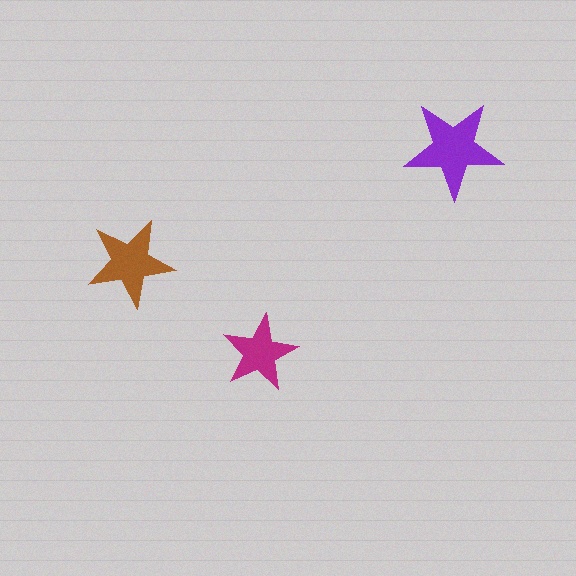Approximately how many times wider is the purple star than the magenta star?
About 1.5 times wider.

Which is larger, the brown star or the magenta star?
The brown one.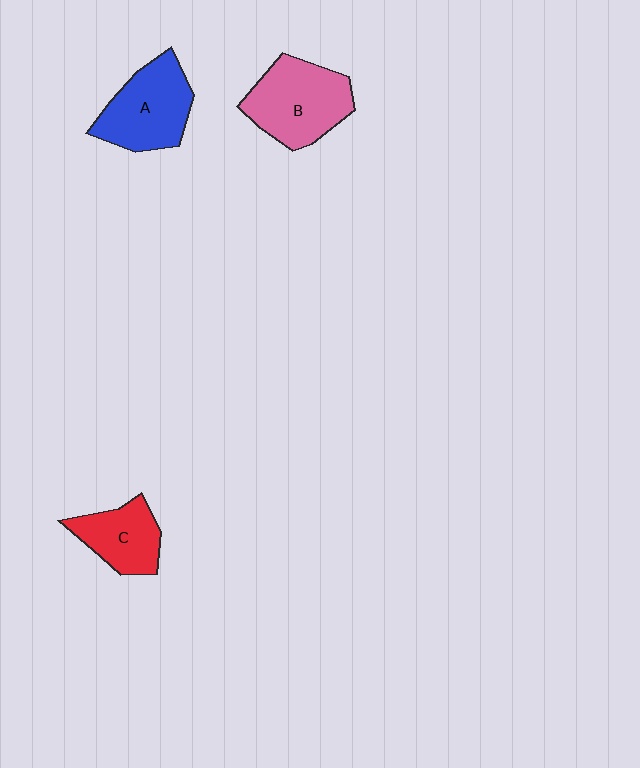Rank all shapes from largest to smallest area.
From largest to smallest: B (pink), A (blue), C (red).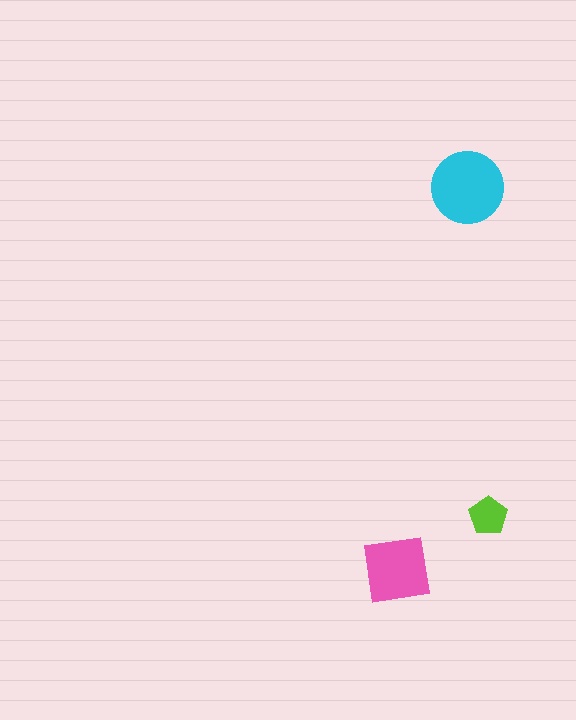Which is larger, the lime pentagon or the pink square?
The pink square.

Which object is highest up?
The cyan circle is topmost.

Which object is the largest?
The cyan circle.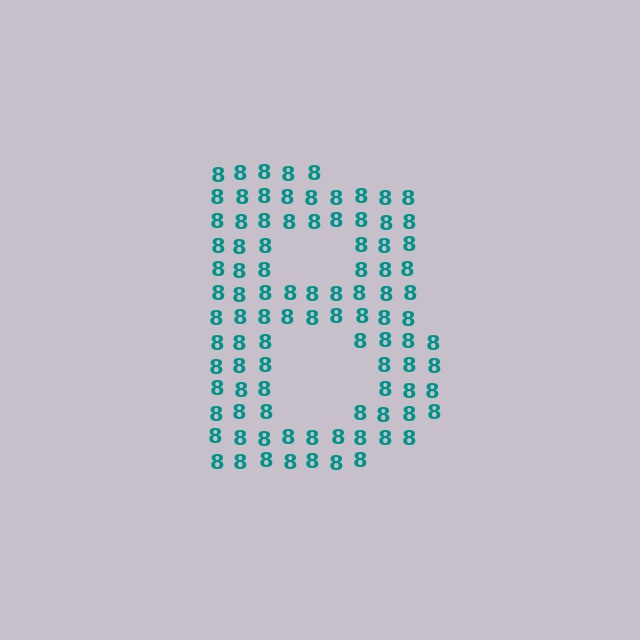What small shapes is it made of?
It is made of small digit 8's.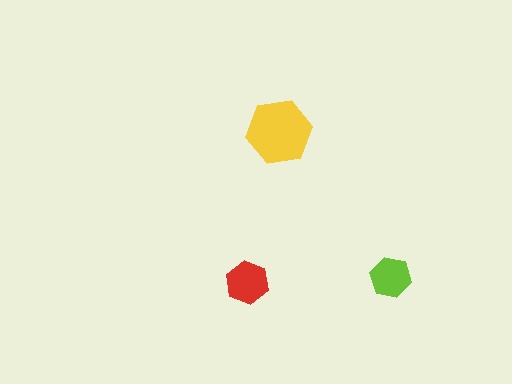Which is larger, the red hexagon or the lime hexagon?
The red one.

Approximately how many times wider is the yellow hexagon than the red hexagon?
About 1.5 times wider.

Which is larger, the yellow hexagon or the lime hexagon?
The yellow one.